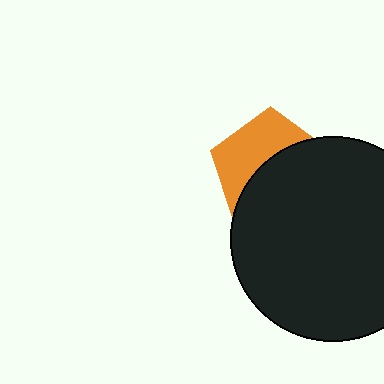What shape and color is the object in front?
The object in front is a black circle.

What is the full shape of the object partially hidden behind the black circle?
The partially hidden object is an orange pentagon.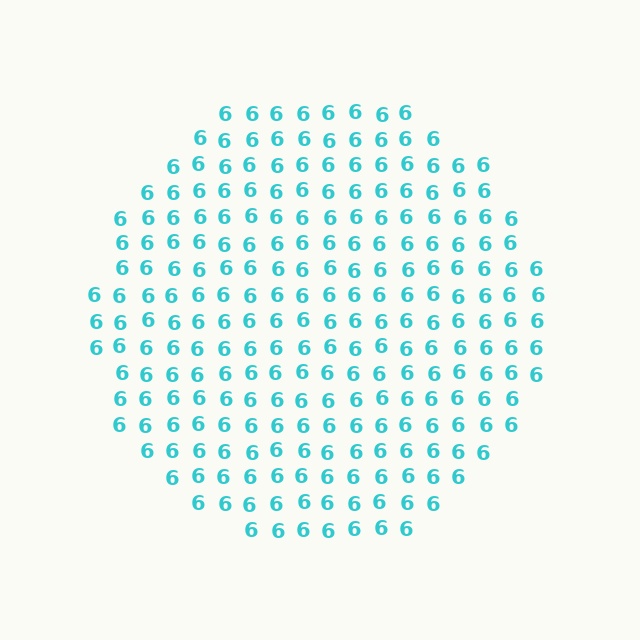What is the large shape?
The large shape is a circle.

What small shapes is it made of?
It is made of small digit 6's.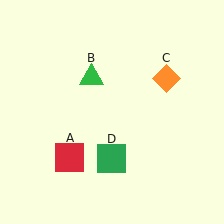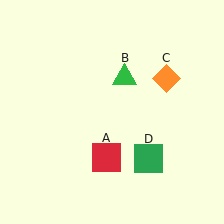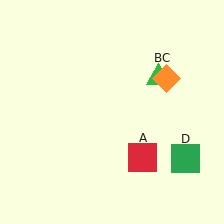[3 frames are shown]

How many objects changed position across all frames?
3 objects changed position: red square (object A), green triangle (object B), green square (object D).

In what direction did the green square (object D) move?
The green square (object D) moved right.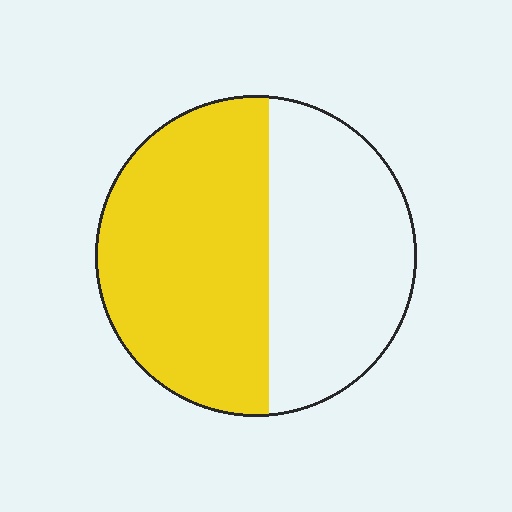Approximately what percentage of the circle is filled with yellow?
Approximately 55%.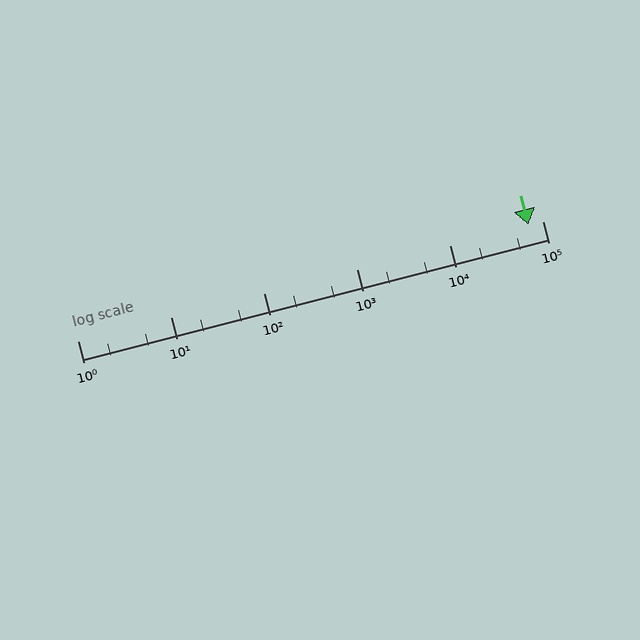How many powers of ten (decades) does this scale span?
The scale spans 5 decades, from 1 to 100000.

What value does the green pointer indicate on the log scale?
The pointer indicates approximately 71000.